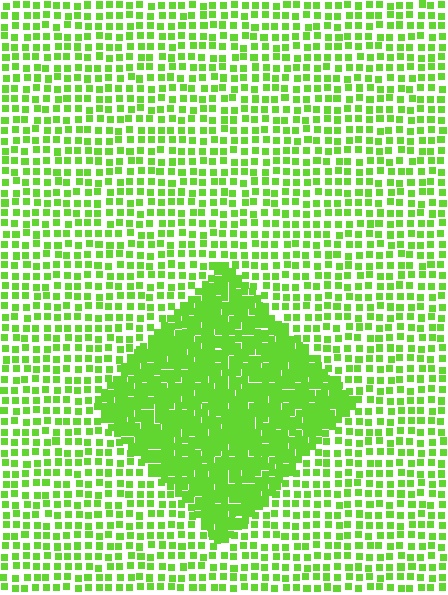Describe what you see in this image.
The image contains small lime elements arranged at two different densities. A diamond-shaped region is visible where the elements are more densely packed than the surrounding area.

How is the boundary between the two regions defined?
The boundary is defined by a change in element density (approximately 2.4x ratio). All elements are the same color, size, and shape.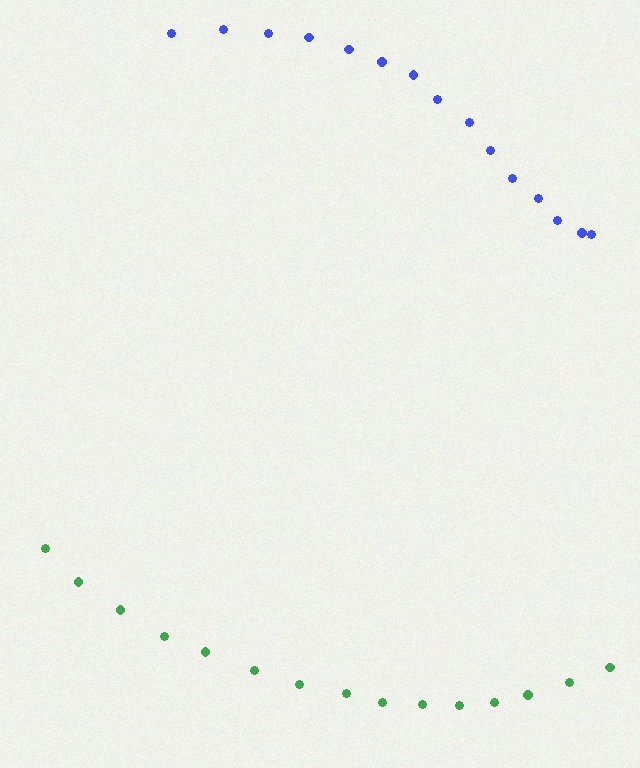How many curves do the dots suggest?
There are 2 distinct paths.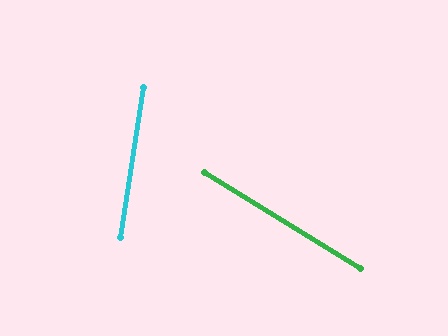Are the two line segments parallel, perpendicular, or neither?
Neither parallel nor perpendicular — they differ by about 67°.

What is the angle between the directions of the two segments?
Approximately 67 degrees.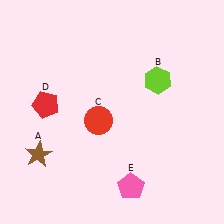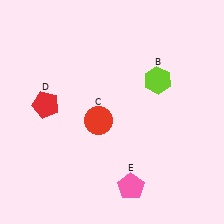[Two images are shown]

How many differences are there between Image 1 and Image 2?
There is 1 difference between the two images.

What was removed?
The brown star (A) was removed in Image 2.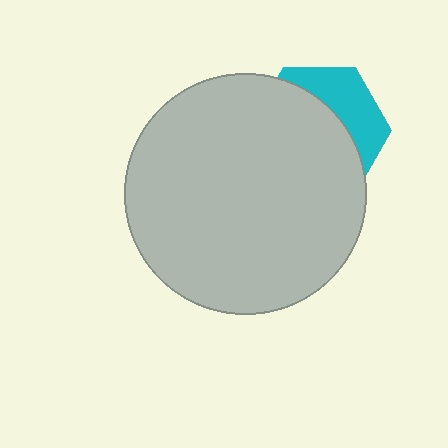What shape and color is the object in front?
The object in front is a light gray circle.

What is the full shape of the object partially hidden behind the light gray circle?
The partially hidden object is a cyan hexagon.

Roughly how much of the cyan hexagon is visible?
A small part of it is visible (roughly 33%).